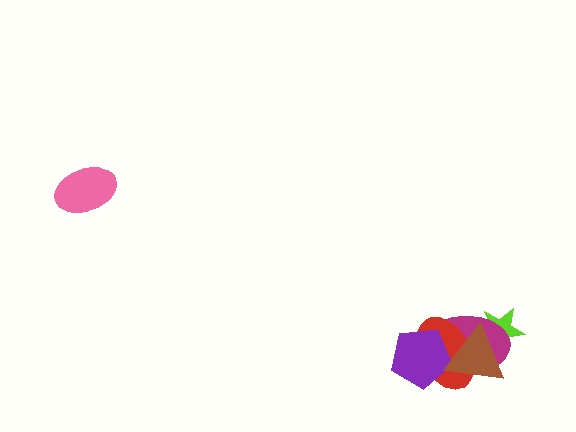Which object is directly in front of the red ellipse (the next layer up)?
The purple pentagon is directly in front of the red ellipse.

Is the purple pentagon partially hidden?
Yes, it is partially covered by another shape.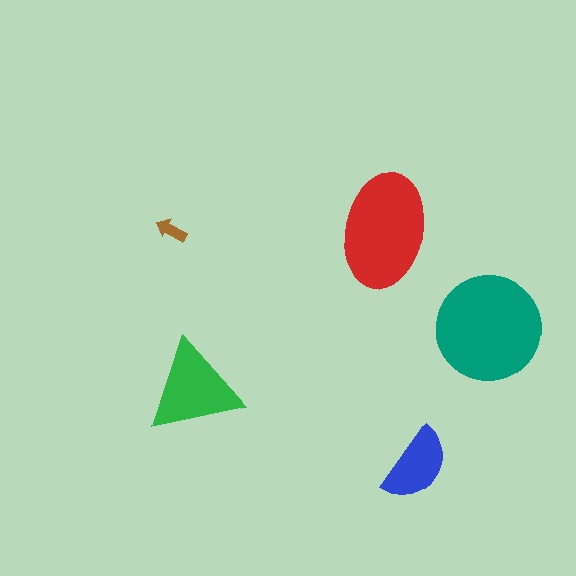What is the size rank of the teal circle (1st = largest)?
1st.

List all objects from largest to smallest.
The teal circle, the red ellipse, the green triangle, the blue semicircle, the brown arrow.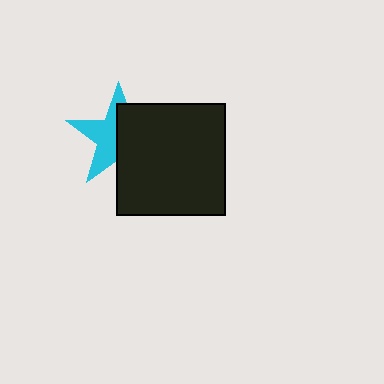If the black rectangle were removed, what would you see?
You would see the complete cyan star.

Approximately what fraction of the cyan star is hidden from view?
Roughly 53% of the cyan star is hidden behind the black rectangle.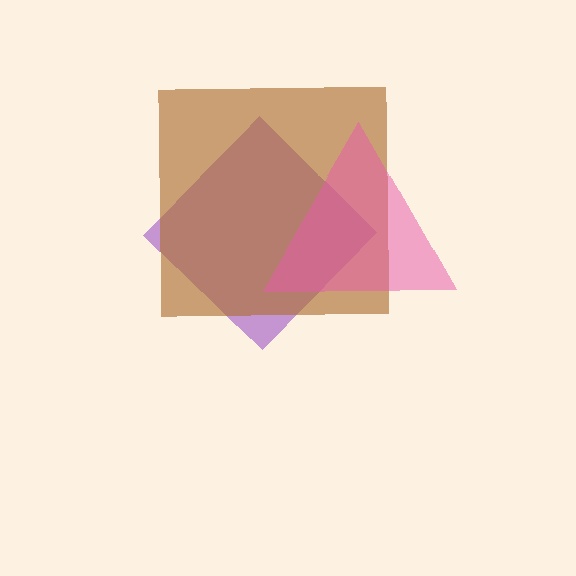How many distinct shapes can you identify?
There are 3 distinct shapes: a purple diamond, a brown square, a pink triangle.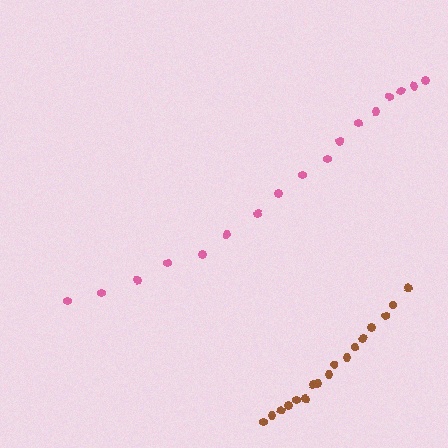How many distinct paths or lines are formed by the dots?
There are 2 distinct paths.